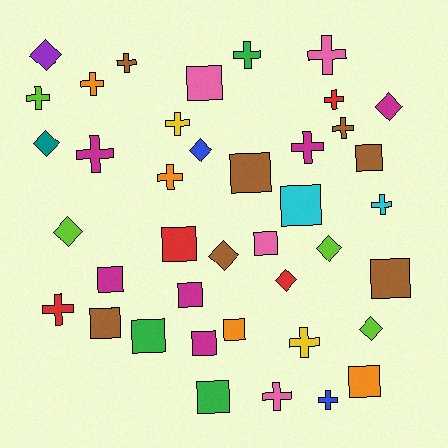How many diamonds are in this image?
There are 9 diamonds.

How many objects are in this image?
There are 40 objects.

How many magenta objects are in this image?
There are 6 magenta objects.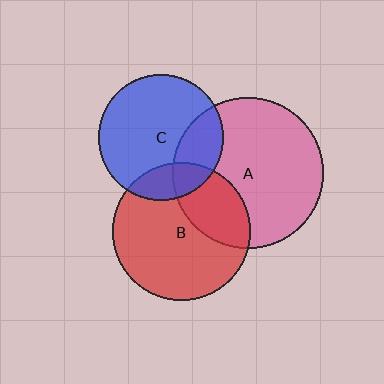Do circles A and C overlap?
Yes.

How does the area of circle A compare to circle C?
Approximately 1.4 times.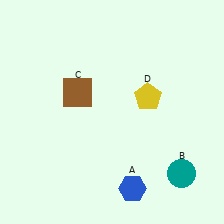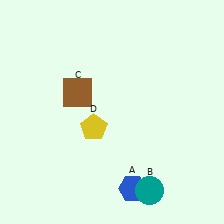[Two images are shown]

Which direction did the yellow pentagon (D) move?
The yellow pentagon (D) moved left.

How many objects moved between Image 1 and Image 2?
2 objects moved between the two images.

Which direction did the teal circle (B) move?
The teal circle (B) moved left.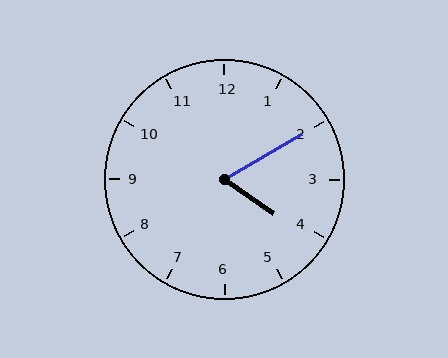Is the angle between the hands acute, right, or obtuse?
It is acute.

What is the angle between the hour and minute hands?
Approximately 65 degrees.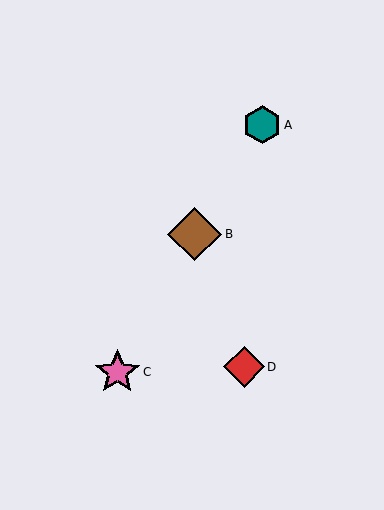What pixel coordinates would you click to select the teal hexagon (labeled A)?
Click at (262, 125) to select the teal hexagon A.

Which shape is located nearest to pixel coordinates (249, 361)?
The red diamond (labeled D) at (244, 367) is nearest to that location.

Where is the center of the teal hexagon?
The center of the teal hexagon is at (262, 125).